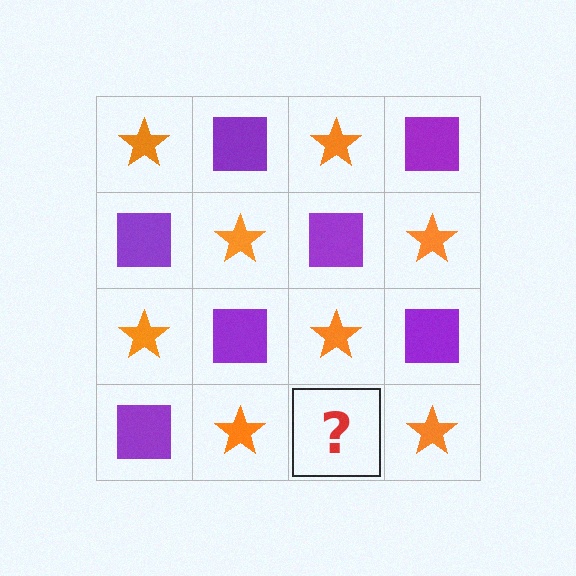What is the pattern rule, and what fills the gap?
The rule is that it alternates orange star and purple square in a checkerboard pattern. The gap should be filled with a purple square.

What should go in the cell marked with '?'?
The missing cell should contain a purple square.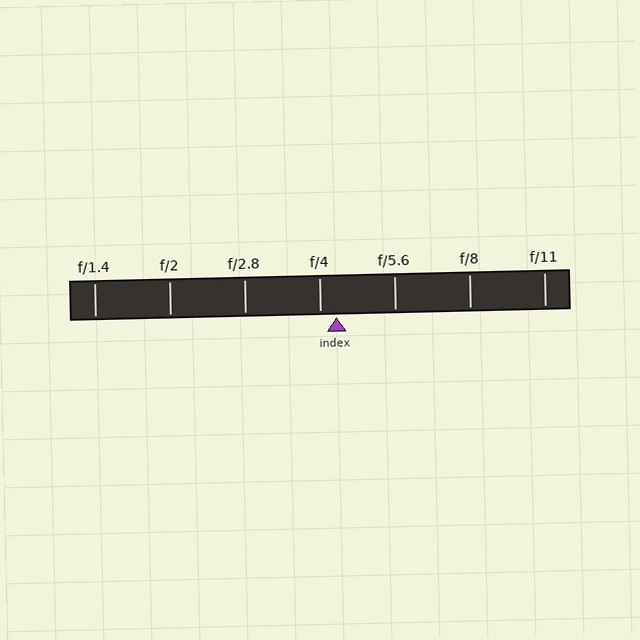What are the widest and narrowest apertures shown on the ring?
The widest aperture shown is f/1.4 and the narrowest is f/11.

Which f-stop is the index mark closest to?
The index mark is closest to f/4.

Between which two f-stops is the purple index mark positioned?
The index mark is between f/4 and f/5.6.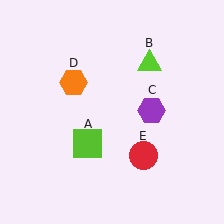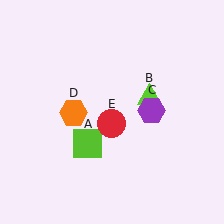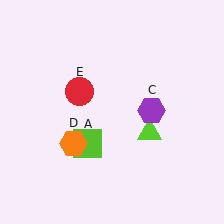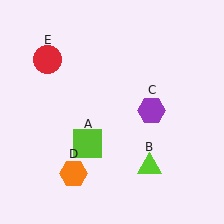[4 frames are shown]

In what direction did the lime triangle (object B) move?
The lime triangle (object B) moved down.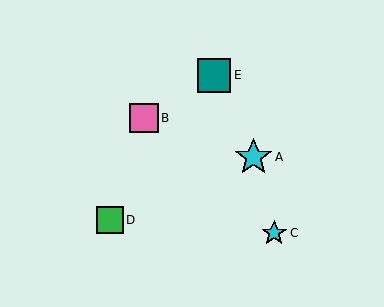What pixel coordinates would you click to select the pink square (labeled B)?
Click at (144, 118) to select the pink square B.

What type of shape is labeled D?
Shape D is a green square.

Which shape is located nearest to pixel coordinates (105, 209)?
The green square (labeled D) at (110, 220) is nearest to that location.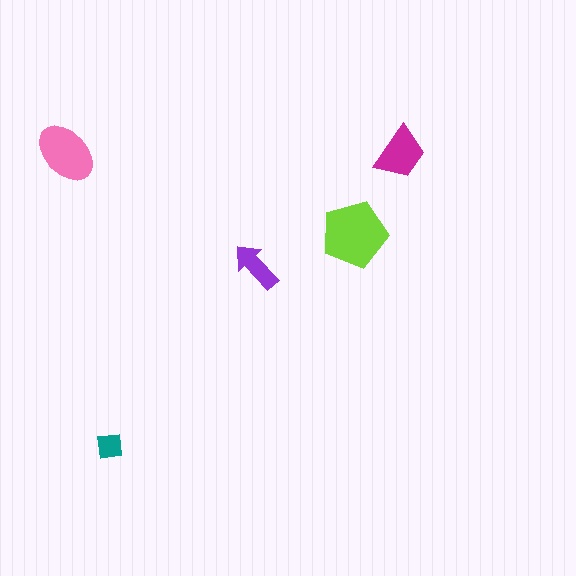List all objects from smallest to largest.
The teal square, the purple arrow, the magenta trapezoid, the pink ellipse, the lime pentagon.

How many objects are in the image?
There are 5 objects in the image.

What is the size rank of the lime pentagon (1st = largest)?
1st.